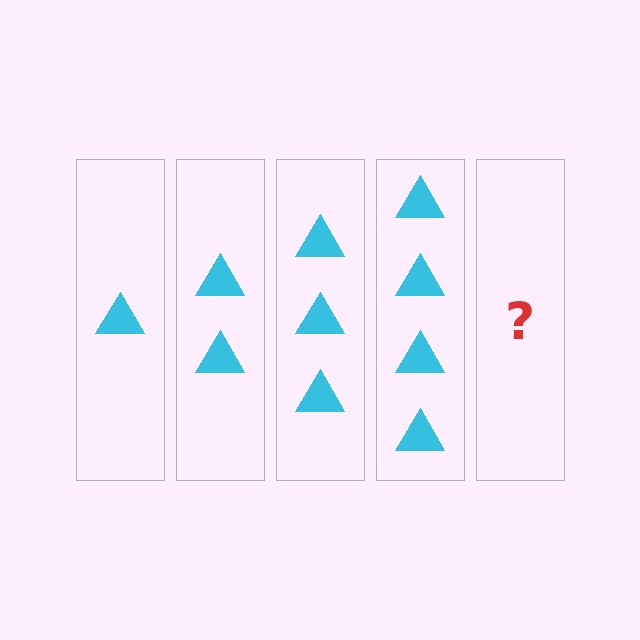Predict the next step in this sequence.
The next step is 5 triangles.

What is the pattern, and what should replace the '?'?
The pattern is that each step adds one more triangle. The '?' should be 5 triangles.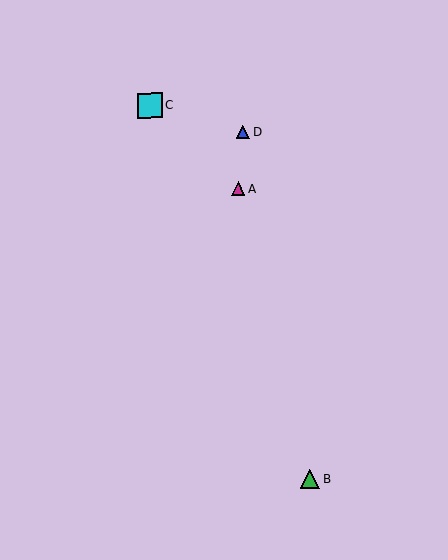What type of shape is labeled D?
Shape D is a blue triangle.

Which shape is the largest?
The cyan square (labeled C) is the largest.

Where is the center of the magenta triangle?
The center of the magenta triangle is at (239, 188).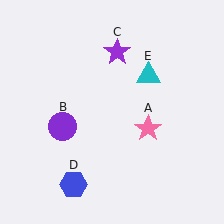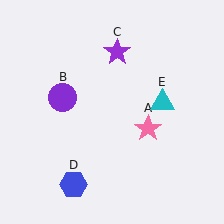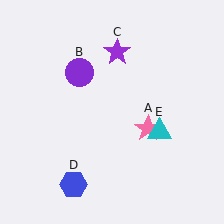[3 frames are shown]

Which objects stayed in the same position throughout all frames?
Pink star (object A) and purple star (object C) and blue hexagon (object D) remained stationary.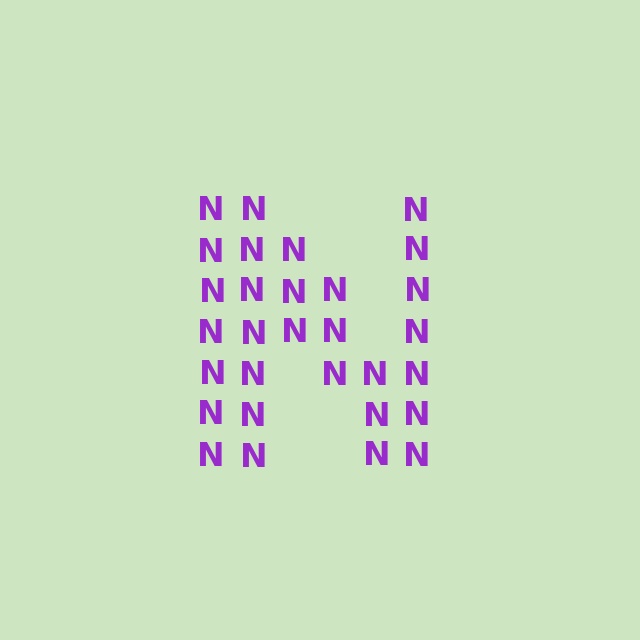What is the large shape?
The large shape is the letter N.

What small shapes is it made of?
It is made of small letter N's.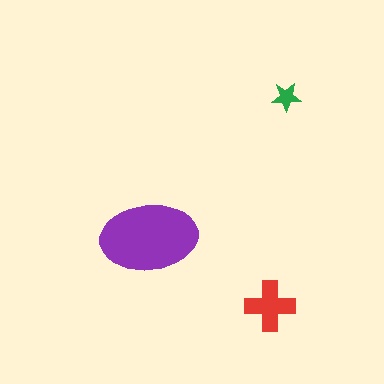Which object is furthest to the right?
The green star is rightmost.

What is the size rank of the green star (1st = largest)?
3rd.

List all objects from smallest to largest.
The green star, the red cross, the purple ellipse.